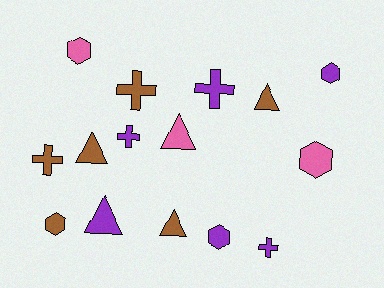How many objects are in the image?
There are 15 objects.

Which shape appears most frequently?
Triangle, with 5 objects.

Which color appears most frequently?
Brown, with 6 objects.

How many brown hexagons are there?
There is 1 brown hexagon.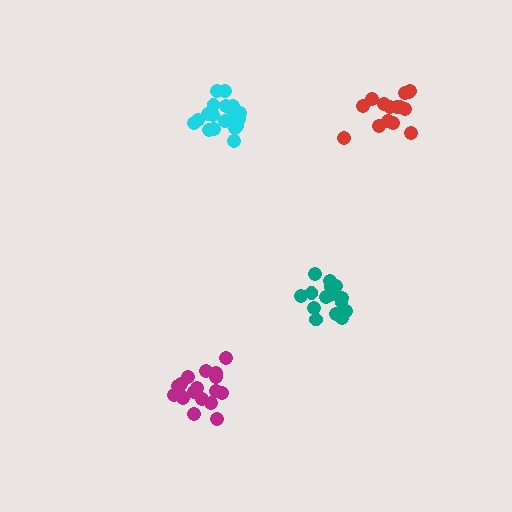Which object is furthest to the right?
The red cluster is rightmost.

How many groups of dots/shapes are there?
There are 4 groups.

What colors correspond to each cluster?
The clusters are colored: teal, cyan, magenta, red.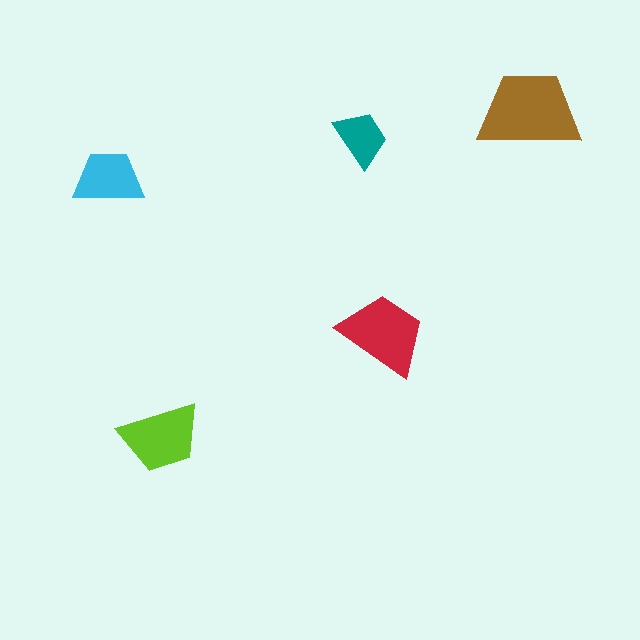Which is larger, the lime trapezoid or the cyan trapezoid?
The lime one.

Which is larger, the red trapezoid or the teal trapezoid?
The red one.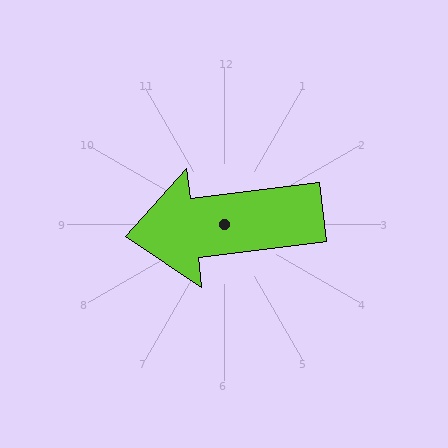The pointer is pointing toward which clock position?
Roughly 9 o'clock.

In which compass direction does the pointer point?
West.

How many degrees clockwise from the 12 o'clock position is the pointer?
Approximately 263 degrees.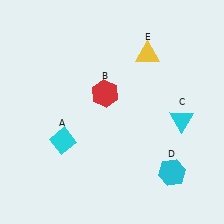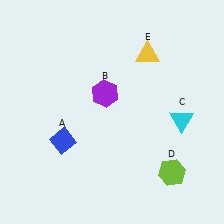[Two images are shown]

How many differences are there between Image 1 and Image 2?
There are 3 differences between the two images.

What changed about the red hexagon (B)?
In Image 1, B is red. In Image 2, it changed to purple.